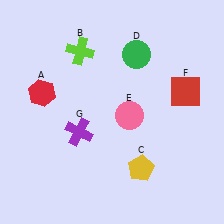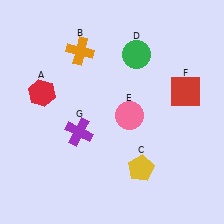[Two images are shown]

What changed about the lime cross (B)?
In Image 1, B is lime. In Image 2, it changed to orange.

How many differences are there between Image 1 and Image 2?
There is 1 difference between the two images.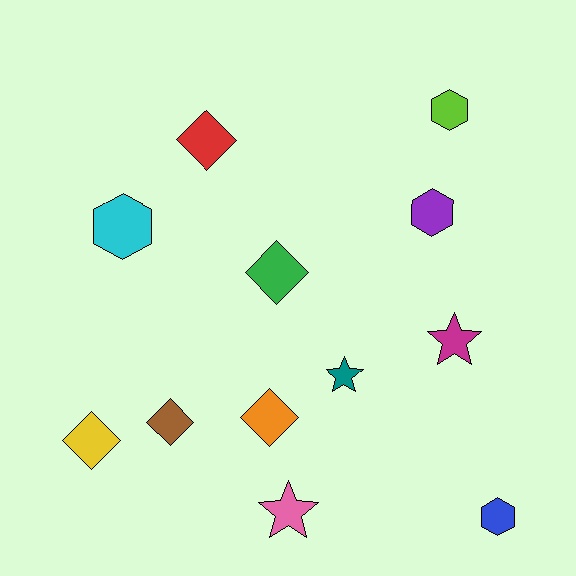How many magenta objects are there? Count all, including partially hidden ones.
There is 1 magenta object.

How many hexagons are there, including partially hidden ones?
There are 4 hexagons.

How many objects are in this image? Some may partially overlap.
There are 12 objects.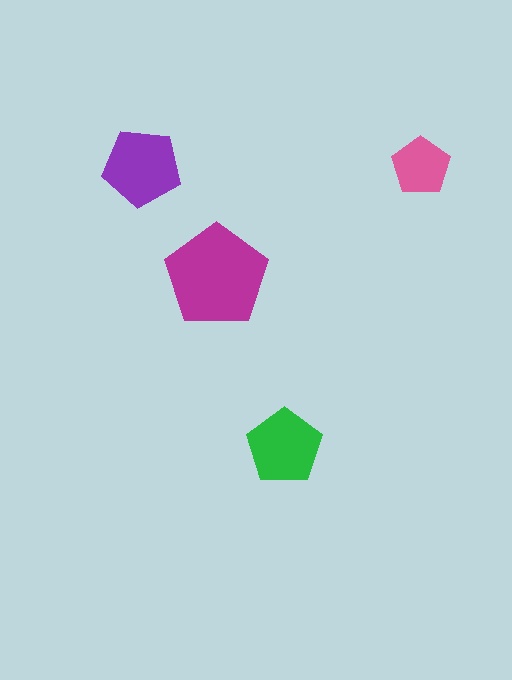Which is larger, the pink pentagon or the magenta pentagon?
The magenta one.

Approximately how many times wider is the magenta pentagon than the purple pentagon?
About 1.5 times wider.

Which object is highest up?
The pink pentagon is topmost.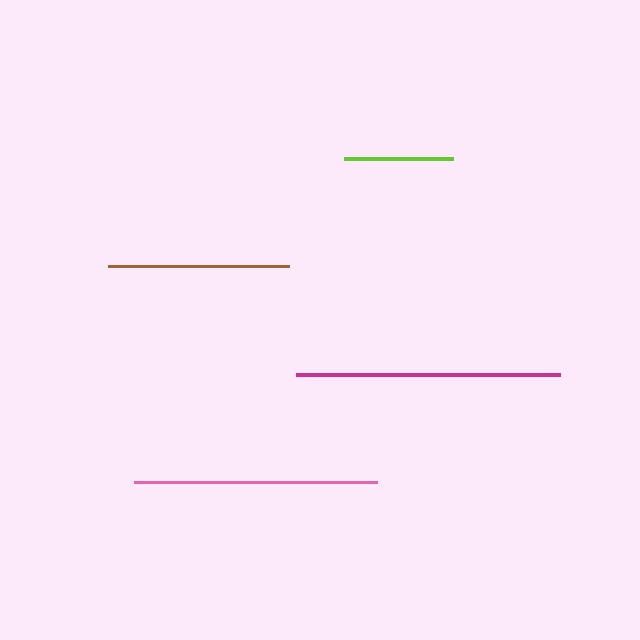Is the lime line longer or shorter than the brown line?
The brown line is longer than the lime line.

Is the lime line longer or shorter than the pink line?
The pink line is longer than the lime line.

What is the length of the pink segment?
The pink segment is approximately 242 pixels long.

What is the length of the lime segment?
The lime segment is approximately 109 pixels long.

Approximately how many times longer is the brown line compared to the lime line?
The brown line is approximately 1.7 times the length of the lime line.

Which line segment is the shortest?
The lime line is the shortest at approximately 109 pixels.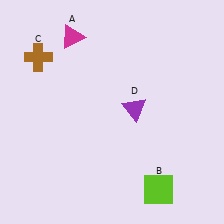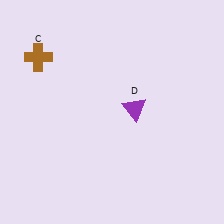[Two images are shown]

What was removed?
The magenta triangle (A), the lime square (B) were removed in Image 2.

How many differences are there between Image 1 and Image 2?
There are 2 differences between the two images.